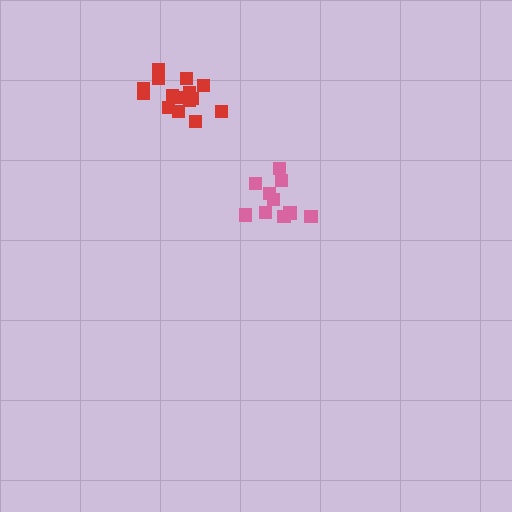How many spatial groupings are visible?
There are 2 spatial groupings.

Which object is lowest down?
The pink cluster is bottommost.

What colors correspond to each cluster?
The clusters are colored: pink, red.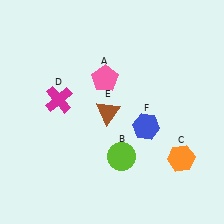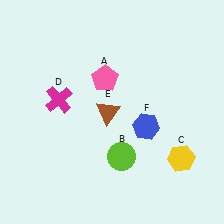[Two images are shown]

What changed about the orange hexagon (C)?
In Image 1, C is orange. In Image 2, it changed to yellow.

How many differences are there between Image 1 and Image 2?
There is 1 difference between the two images.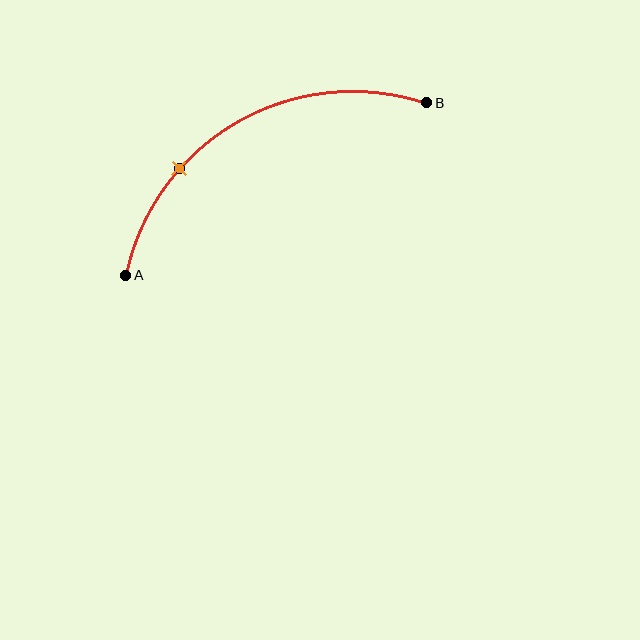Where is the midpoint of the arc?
The arc midpoint is the point on the curve farthest from the straight line joining A and B. It sits above that line.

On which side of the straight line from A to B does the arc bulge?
The arc bulges above the straight line connecting A and B.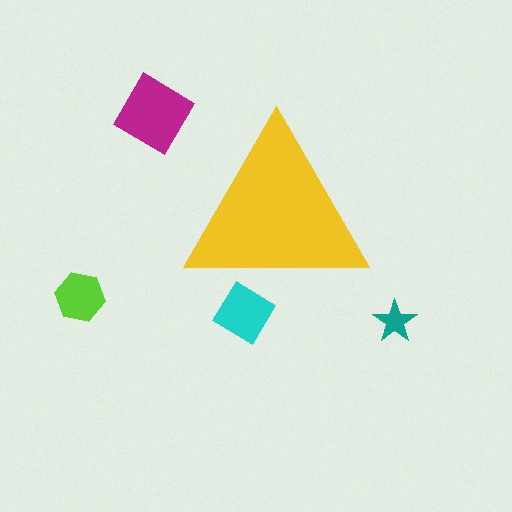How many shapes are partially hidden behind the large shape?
1 shape is partially hidden.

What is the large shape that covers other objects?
A yellow triangle.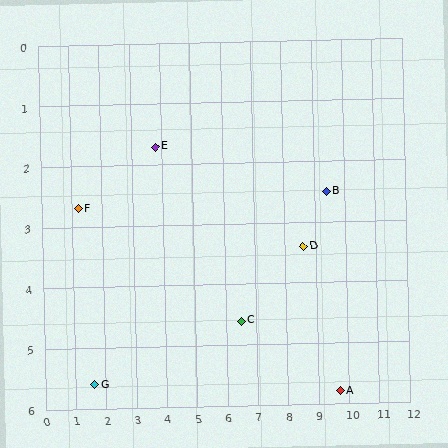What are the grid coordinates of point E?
Point E is at approximately (3.8, 1.7).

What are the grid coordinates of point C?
Point C is at approximately (6.5, 4.6).